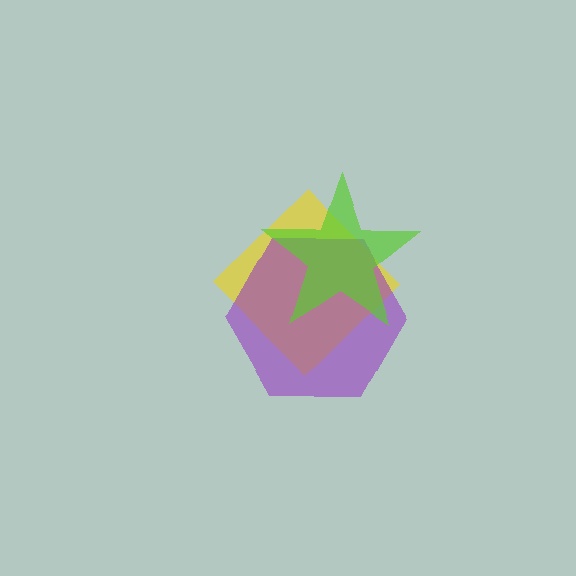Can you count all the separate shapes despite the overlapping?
Yes, there are 3 separate shapes.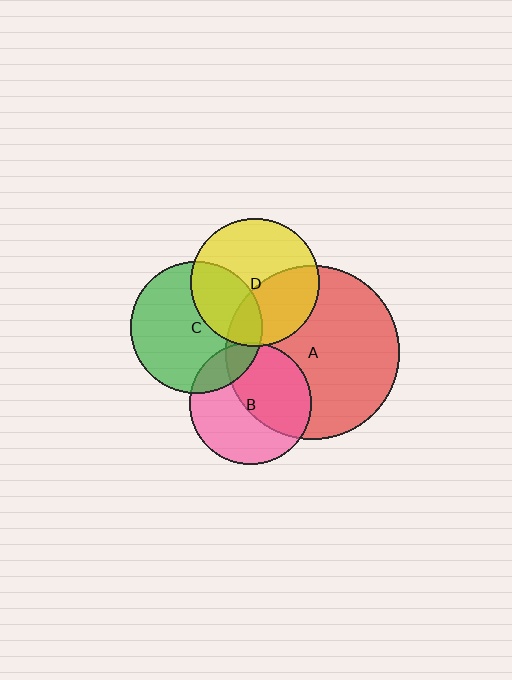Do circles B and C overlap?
Yes.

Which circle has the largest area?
Circle A (red).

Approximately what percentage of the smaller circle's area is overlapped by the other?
Approximately 15%.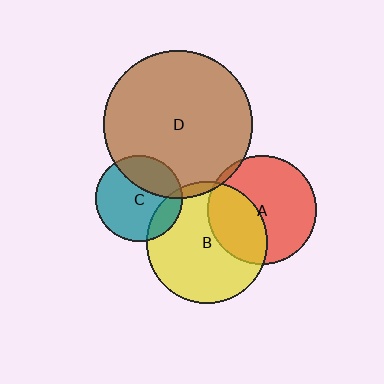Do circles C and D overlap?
Yes.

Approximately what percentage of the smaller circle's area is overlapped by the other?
Approximately 30%.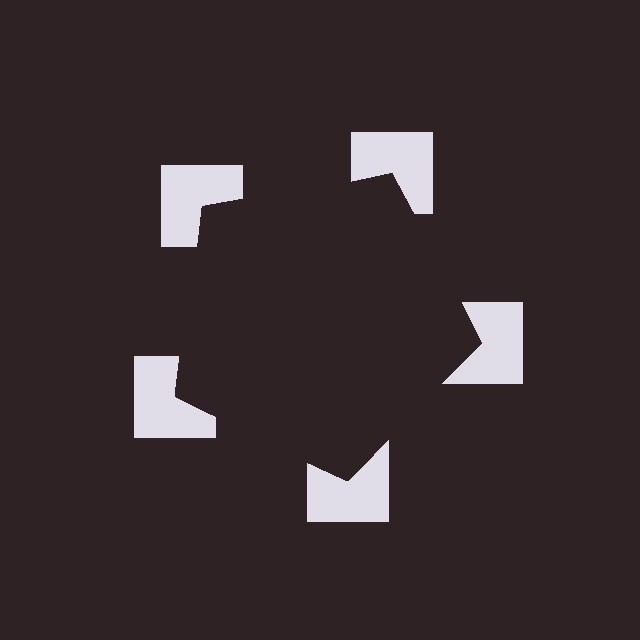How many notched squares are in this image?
There are 5 — one at each vertex of the illusory pentagon.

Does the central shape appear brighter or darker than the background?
It typically appears slightly darker than the background, even though no actual brightness change is drawn.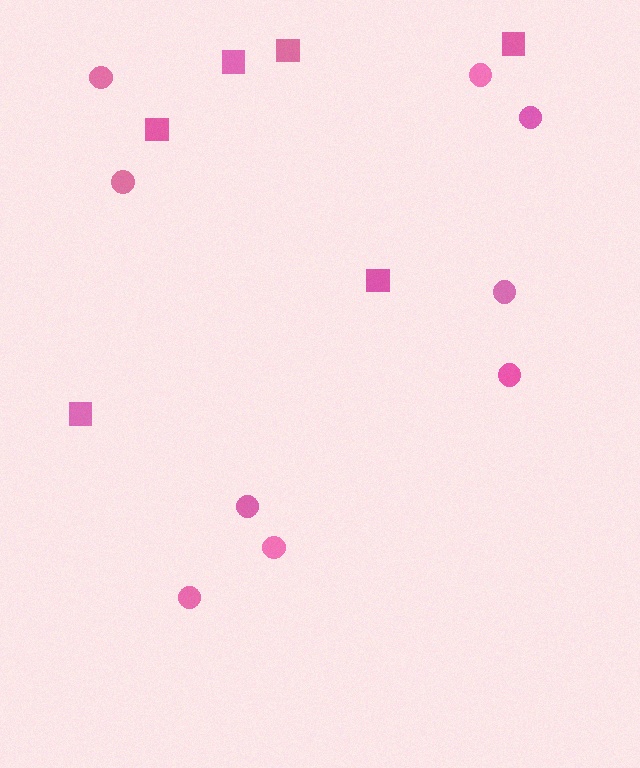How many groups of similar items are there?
There are 2 groups: one group of squares (6) and one group of circles (9).